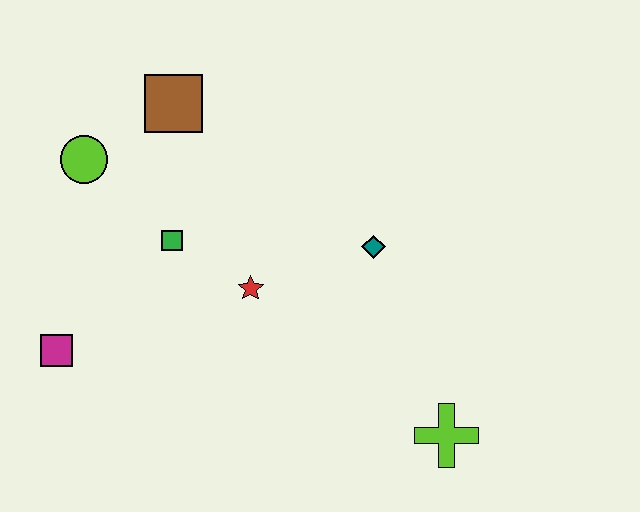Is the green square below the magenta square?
No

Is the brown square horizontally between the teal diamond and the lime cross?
No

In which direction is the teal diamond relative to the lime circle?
The teal diamond is to the right of the lime circle.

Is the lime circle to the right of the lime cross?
No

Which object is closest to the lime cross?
The teal diamond is closest to the lime cross.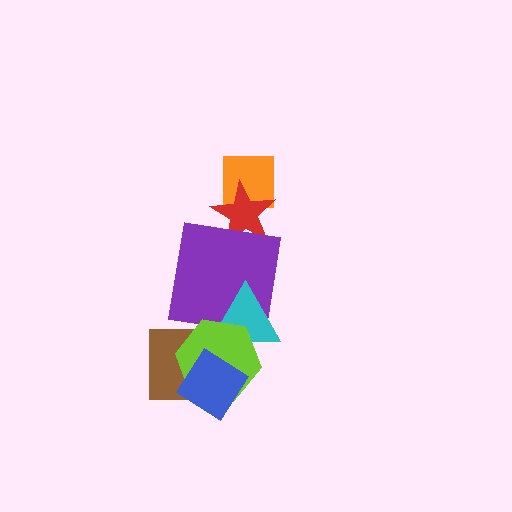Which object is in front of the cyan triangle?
The lime hexagon is in front of the cyan triangle.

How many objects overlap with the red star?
2 objects overlap with the red star.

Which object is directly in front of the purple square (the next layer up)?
The cyan triangle is directly in front of the purple square.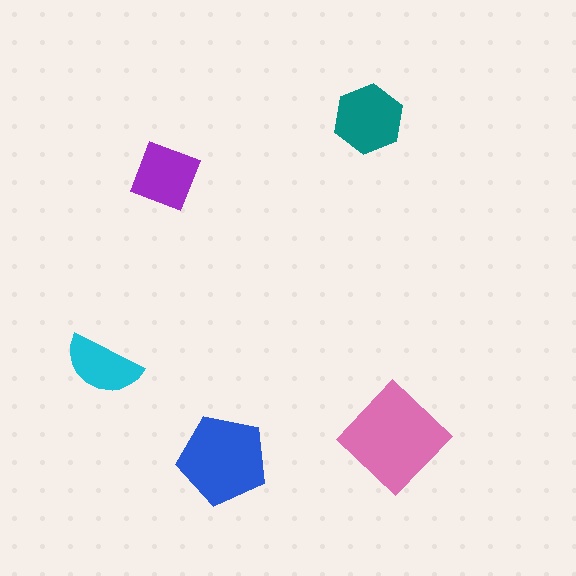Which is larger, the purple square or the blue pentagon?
The blue pentagon.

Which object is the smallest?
The cyan semicircle.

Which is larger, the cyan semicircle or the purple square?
The purple square.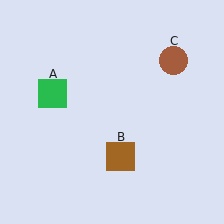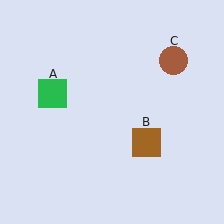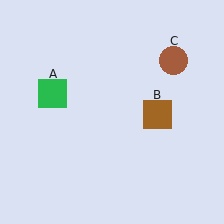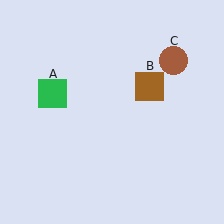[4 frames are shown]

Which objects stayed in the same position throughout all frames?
Green square (object A) and brown circle (object C) remained stationary.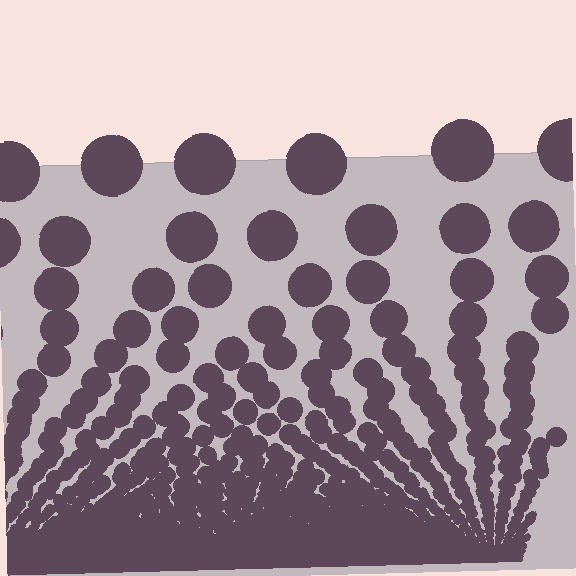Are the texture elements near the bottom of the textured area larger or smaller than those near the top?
Smaller. The gradient is inverted — elements near the bottom are smaller and denser.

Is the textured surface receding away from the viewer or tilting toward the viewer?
The surface appears to tilt toward the viewer. Texture elements get larger and sparser toward the top.